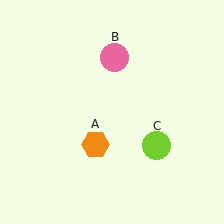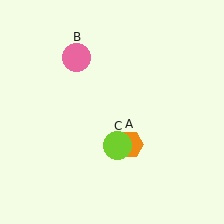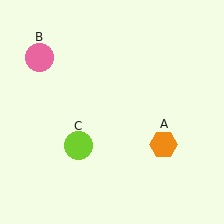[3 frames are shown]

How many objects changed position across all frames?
3 objects changed position: orange hexagon (object A), pink circle (object B), lime circle (object C).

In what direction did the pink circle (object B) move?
The pink circle (object B) moved left.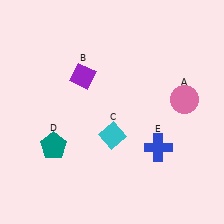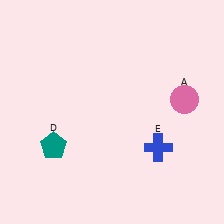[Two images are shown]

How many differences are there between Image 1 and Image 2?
There are 2 differences between the two images.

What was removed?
The cyan diamond (C), the purple diamond (B) were removed in Image 2.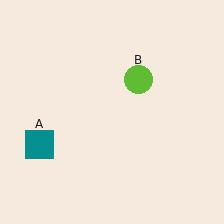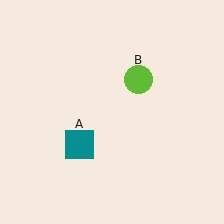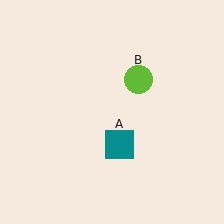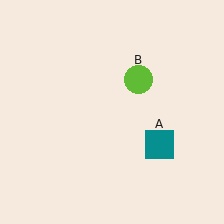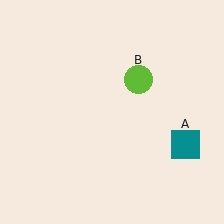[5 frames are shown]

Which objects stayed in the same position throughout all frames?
Lime circle (object B) remained stationary.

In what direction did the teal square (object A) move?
The teal square (object A) moved right.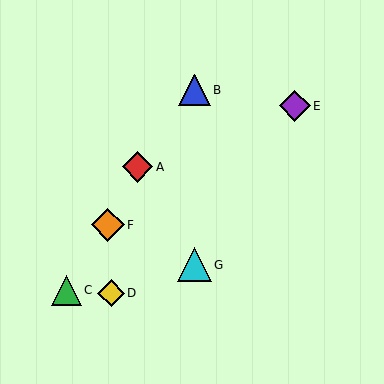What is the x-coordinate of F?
Object F is at x≈108.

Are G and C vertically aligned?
No, G is at x≈195 and C is at x≈66.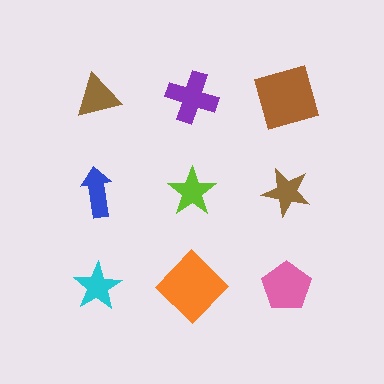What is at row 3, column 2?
An orange diamond.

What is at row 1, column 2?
A purple cross.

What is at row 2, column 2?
A lime star.